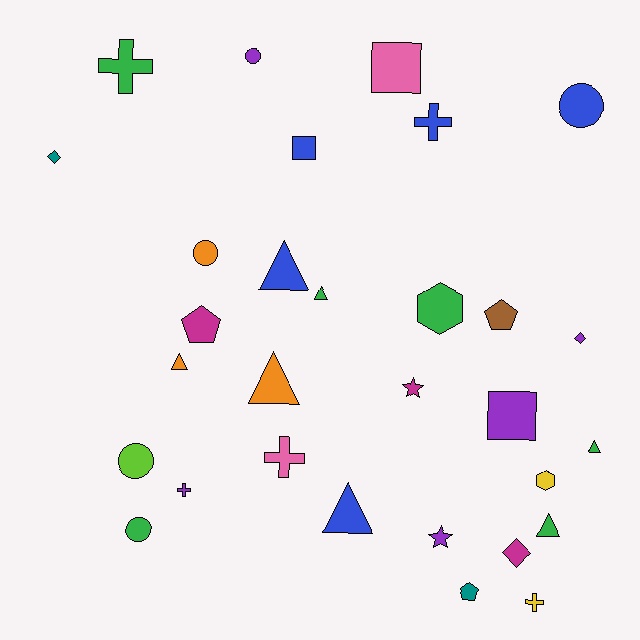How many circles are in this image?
There are 5 circles.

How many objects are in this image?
There are 30 objects.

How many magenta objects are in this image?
There are 3 magenta objects.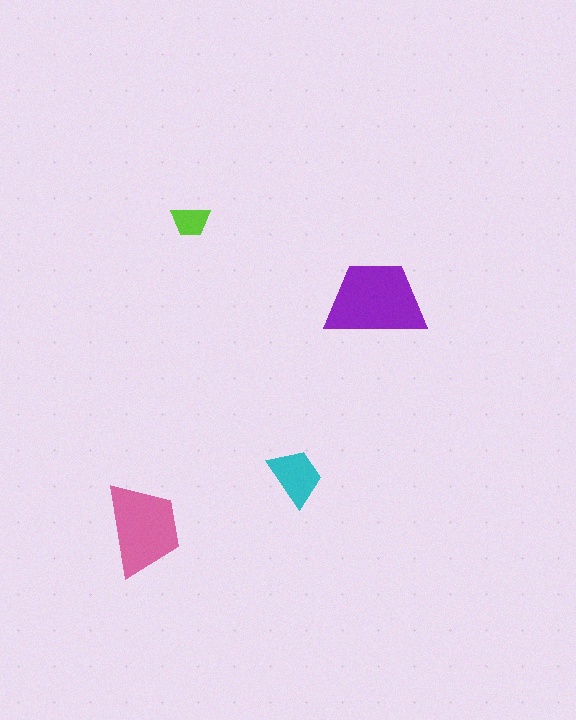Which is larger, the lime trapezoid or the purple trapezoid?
The purple one.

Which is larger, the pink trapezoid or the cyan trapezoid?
The pink one.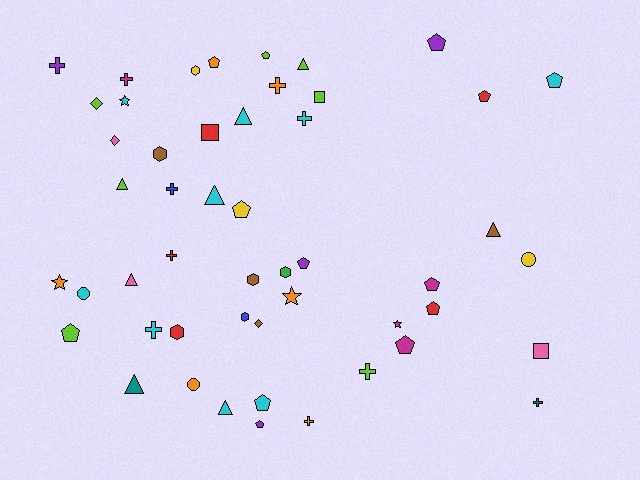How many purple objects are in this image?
There are 4 purple objects.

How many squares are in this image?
There are 3 squares.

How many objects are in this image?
There are 50 objects.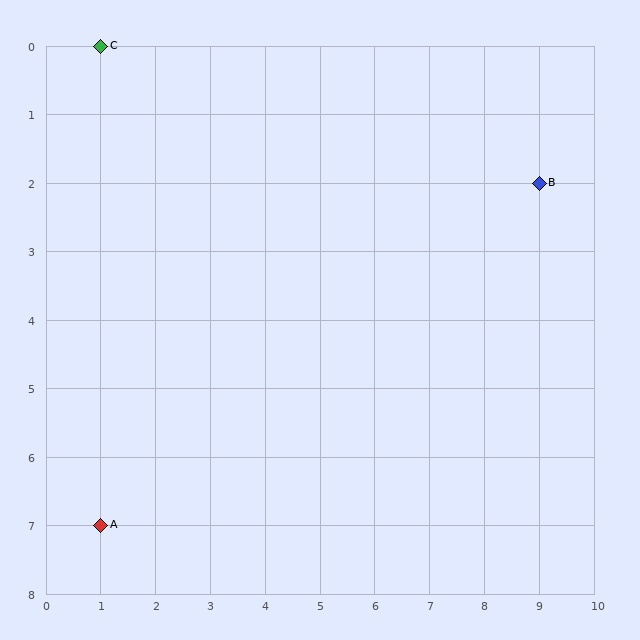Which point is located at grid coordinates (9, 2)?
Point B is at (9, 2).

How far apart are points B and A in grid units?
Points B and A are 8 columns and 5 rows apart (about 9.4 grid units diagonally).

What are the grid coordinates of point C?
Point C is at grid coordinates (1, 0).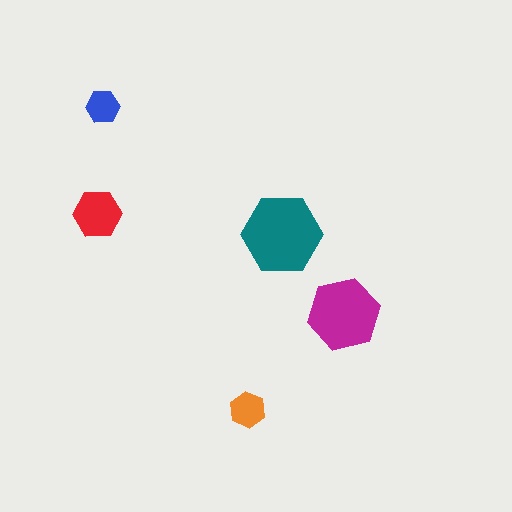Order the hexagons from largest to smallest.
the teal one, the magenta one, the red one, the orange one, the blue one.